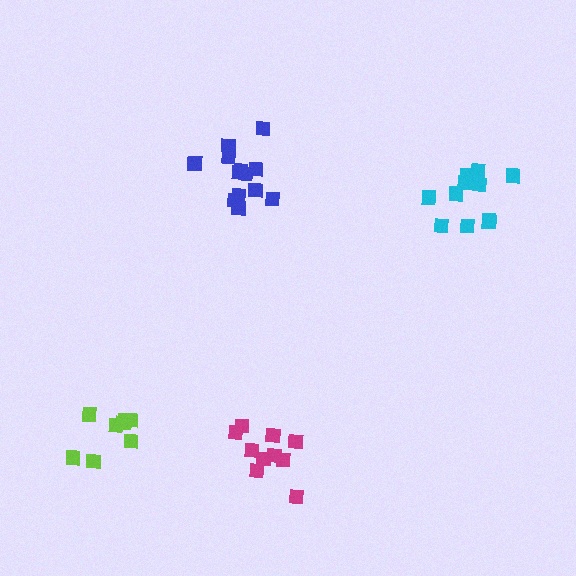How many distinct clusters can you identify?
There are 4 distinct clusters.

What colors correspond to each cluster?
The clusters are colored: magenta, blue, cyan, lime.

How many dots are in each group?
Group 1: 10 dots, Group 2: 13 dots, Group 3: 11 dots, Group 4: 8 dots (42 total).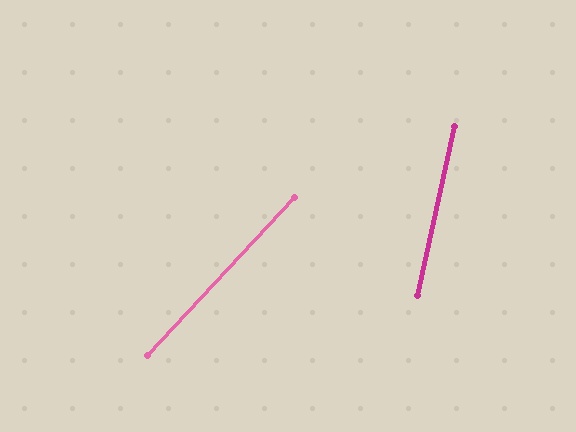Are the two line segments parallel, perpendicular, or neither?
Neither parallel nor perpendicular — they differ by about 31°.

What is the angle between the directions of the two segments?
Approximately 31 degrees.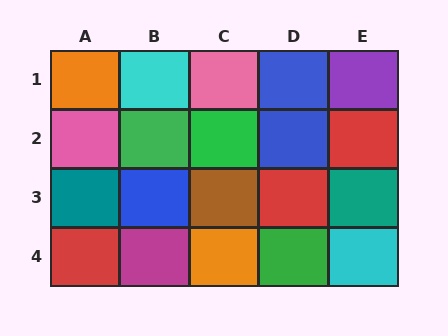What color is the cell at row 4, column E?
Cyan.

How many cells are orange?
2 cells are orange.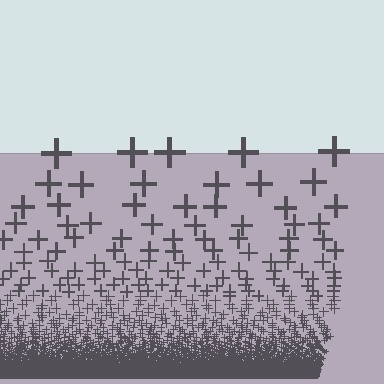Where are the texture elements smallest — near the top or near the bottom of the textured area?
Near the bottom.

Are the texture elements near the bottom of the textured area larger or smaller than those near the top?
Smaller. The gradient is inverted — elements near the bottom are smaller and denser.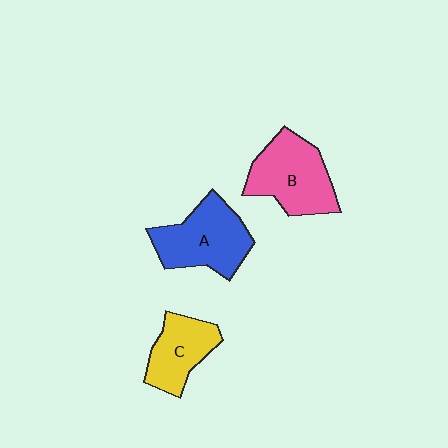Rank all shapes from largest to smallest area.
From largest to smallest: A (blue), B (pink), C (yellow).